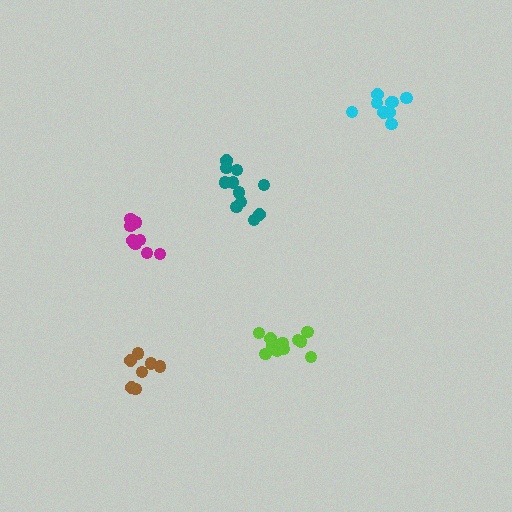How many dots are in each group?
Group 1: 11 dots, Group 2: 7 dots, Group 3: 9 dots, Group 4: 9 dots, Group 5: 12 dots (48 total).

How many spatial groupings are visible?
There are 5 spatial groupings.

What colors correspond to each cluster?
The clusters are colored: teal, brown, cyan, magenta, lime.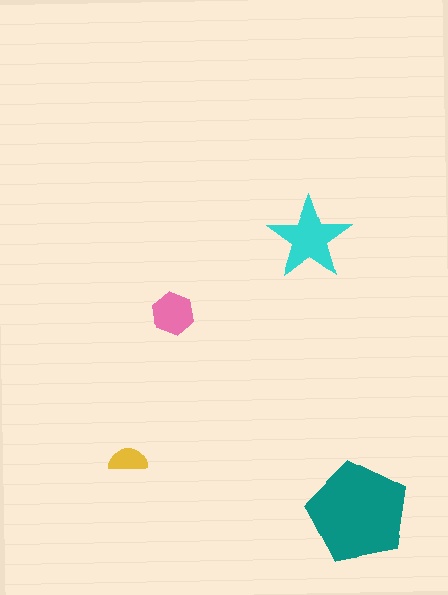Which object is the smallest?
The yellow semicircle.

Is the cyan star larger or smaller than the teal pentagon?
Smaller.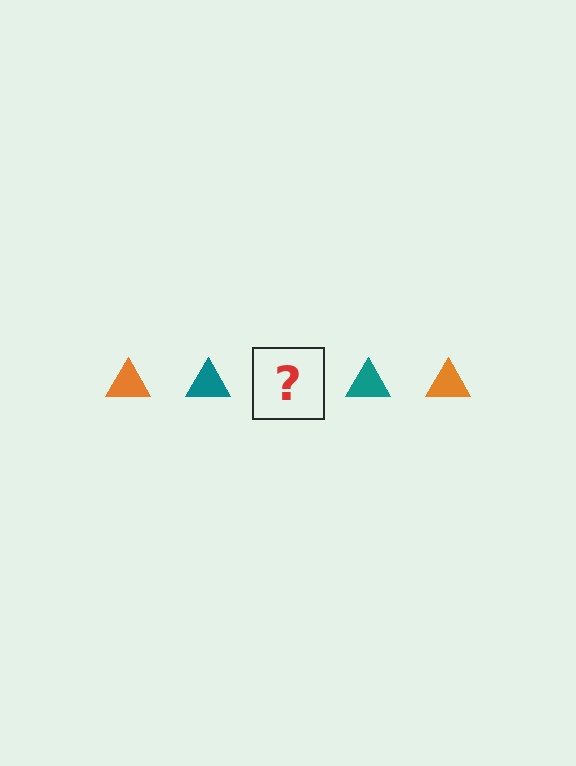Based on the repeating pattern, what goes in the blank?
The blank should be an orange triangle.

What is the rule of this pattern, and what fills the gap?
The rule is that the pattern cycles through orange, teal triangles. The gap should be filled with an orange triangle.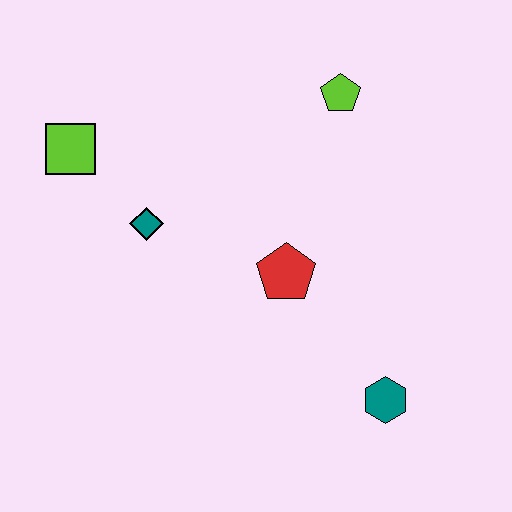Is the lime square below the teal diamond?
No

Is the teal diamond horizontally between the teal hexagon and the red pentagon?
No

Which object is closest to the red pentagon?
The teal diamond is closest to the red pentagon.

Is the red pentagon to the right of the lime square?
Yes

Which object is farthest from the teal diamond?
The teal hexagon is farthest from the teal diamond.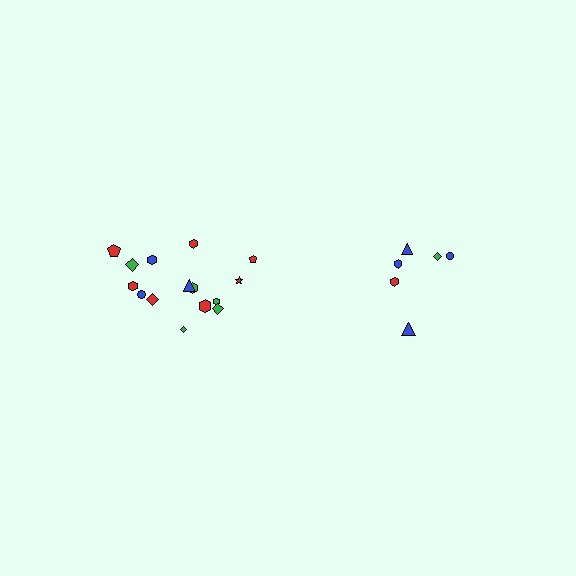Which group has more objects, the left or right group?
The left group.